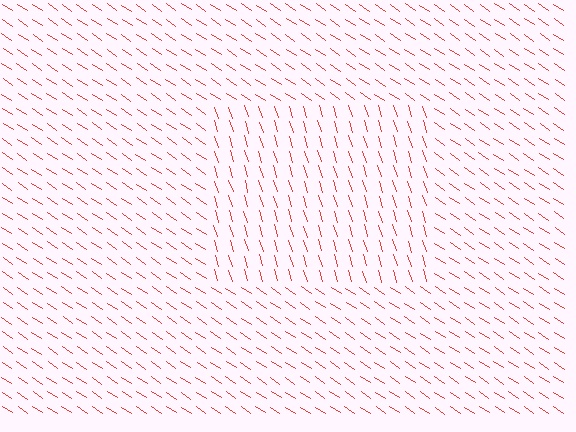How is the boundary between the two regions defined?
The boundary is defined purely by a change in line orientation (approximately 39 degrees difference). All lines are the same color and thickness.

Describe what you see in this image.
The image is filled with small red line segments. A rectangle region in the image has lines oriented differently from the surrounding lines, creating a visible texture boundary.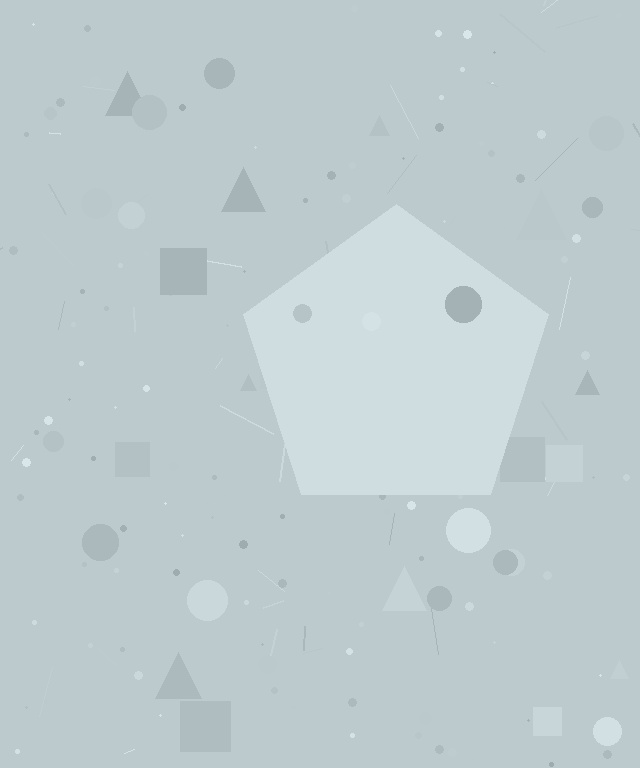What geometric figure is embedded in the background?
A pentagon is embedded in the background.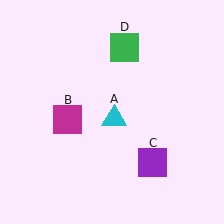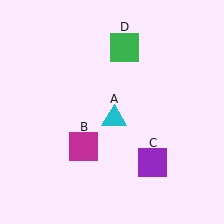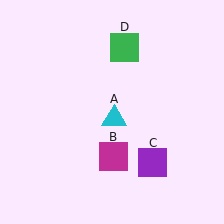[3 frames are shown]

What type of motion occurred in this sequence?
The magenta square (object B) rotated counterclockwise around the center of the scene.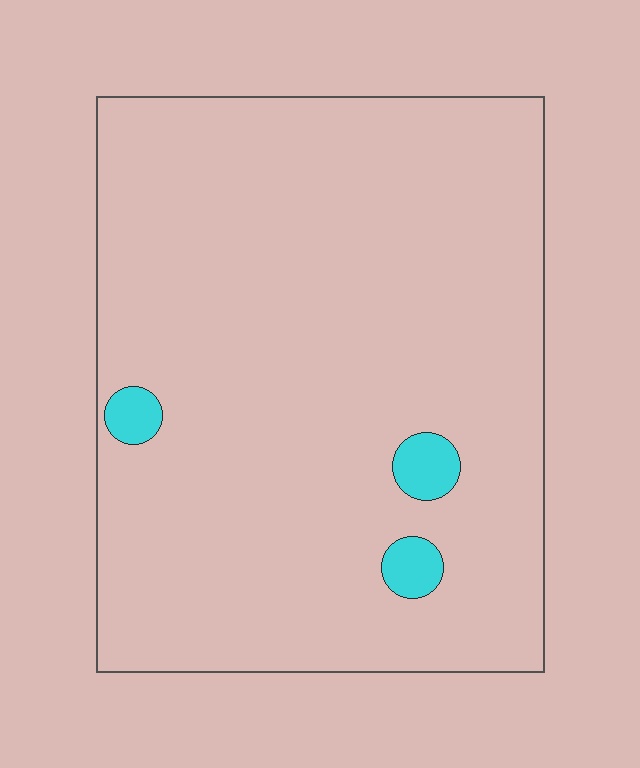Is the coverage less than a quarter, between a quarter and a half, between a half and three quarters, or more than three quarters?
Less than a quarter.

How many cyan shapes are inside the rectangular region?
3.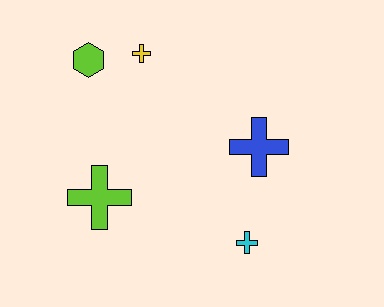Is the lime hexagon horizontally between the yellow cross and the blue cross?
No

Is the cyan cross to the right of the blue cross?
No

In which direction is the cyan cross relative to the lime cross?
The cyan cross is to the right of the lime cross.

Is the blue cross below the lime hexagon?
Yes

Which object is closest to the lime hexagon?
The yellow cross is closest to the lime hexagon.